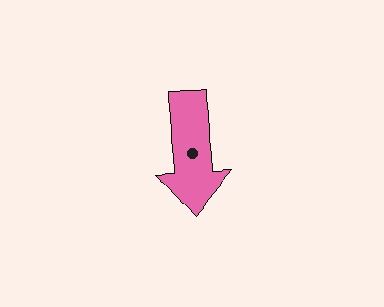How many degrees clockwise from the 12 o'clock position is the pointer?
Approximately 179 degrees.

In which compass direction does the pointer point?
South.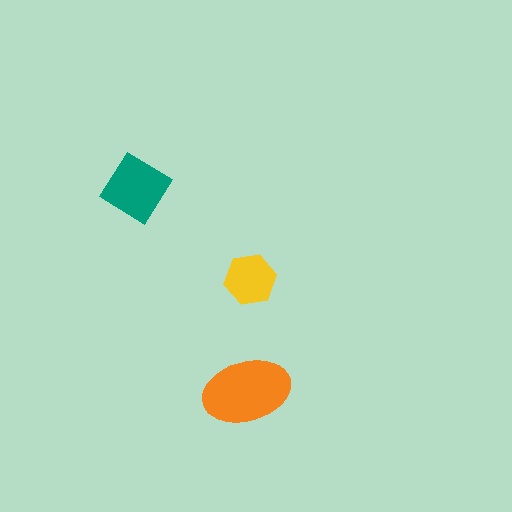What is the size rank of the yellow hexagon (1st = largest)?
3rd.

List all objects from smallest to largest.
The yellow hexagon, the teal diamond, the orange ellipse.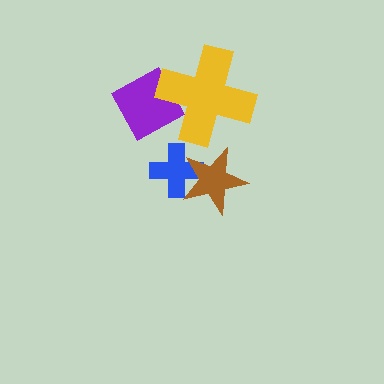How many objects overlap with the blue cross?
1 object overlaps with the blue cross.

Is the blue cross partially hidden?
Yes, it is partially covered by another shape.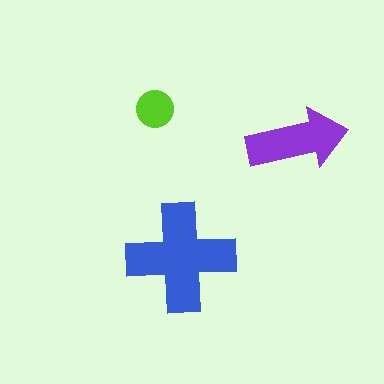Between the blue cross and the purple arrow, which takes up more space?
The blue cross.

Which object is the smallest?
The lime circle.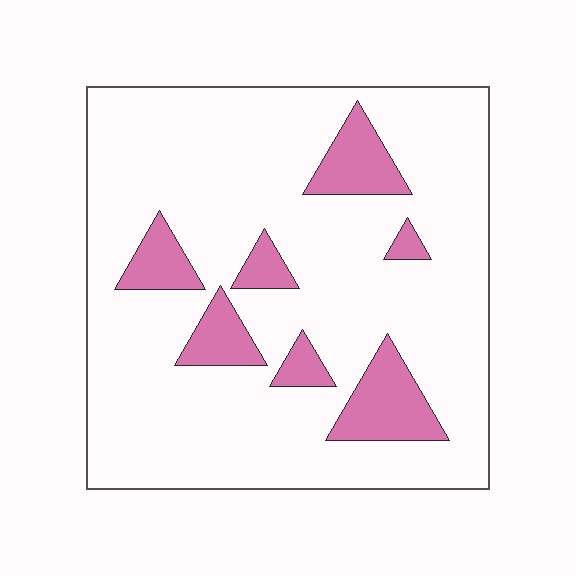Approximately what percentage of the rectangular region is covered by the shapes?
Approximately 15%.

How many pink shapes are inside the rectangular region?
7.